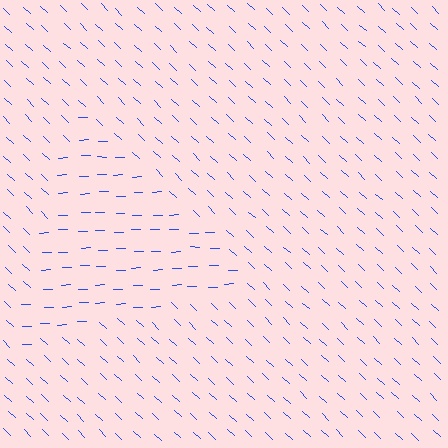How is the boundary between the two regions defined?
The boundary is defined purely by a change in line orientation (approximately 45 degrees difference). All lines are the same color and thickness.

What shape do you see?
I see a triangle.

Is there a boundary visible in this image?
Yes, there is a texture boundary formed by a change in line orientation.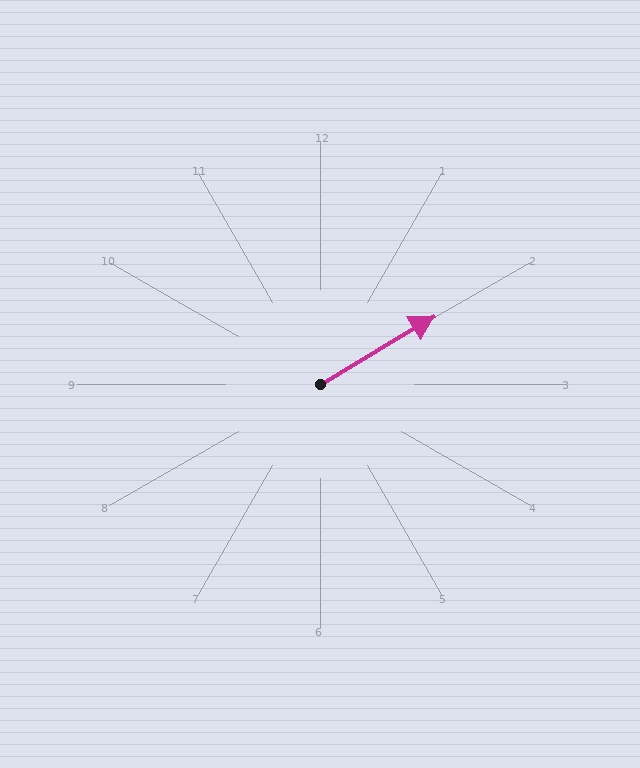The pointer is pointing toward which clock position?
Roughly 2 o'clock.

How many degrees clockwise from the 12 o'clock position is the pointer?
Approximately 59 degrees.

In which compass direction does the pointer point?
Northeast.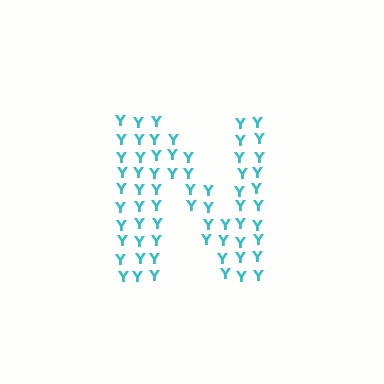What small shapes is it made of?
It is made of small letter Y's.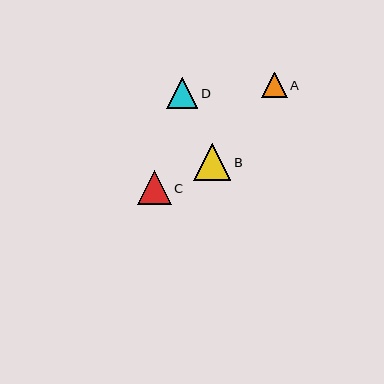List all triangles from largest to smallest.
From largest to smallest: B, C, D, A.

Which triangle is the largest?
Triangle B is the largest with a size of approximately 37 pixels.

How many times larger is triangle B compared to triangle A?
Triangle B is approximately 1.4 times the size of triangle A.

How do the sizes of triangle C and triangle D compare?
Triangle C and triangle D are approximately the same size.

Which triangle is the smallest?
Triangle A is the smallest with a size of approximately 26 pixels.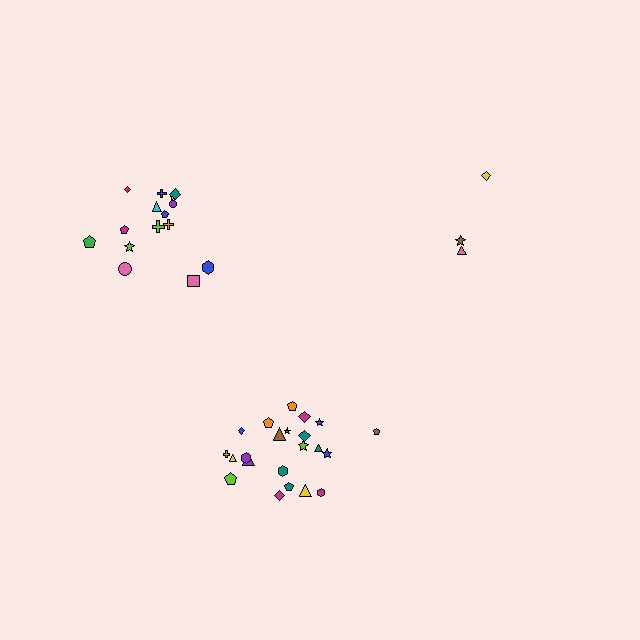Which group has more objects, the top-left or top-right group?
The top-left group.